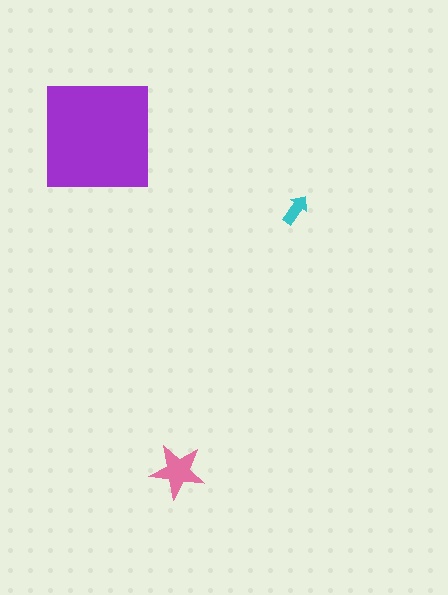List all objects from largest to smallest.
The purple square, the pink star, the cyan arrow.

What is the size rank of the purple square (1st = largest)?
1st.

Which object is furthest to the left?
The purple square is leftmost.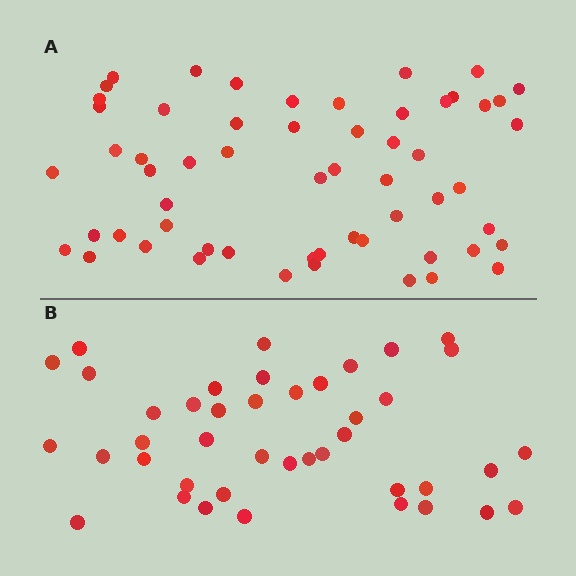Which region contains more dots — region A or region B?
Region A (the top region) has more dots.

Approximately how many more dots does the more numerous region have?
Region A has approximately 15 more dots than region B.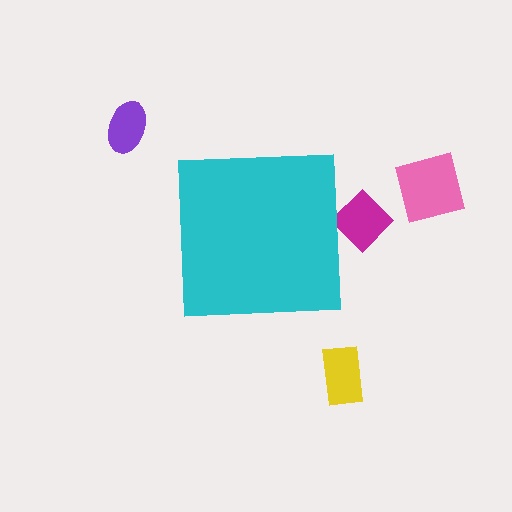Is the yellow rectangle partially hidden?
No, the yellow rectangle is fully visible.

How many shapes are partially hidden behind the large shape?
1 shape is partially hidden.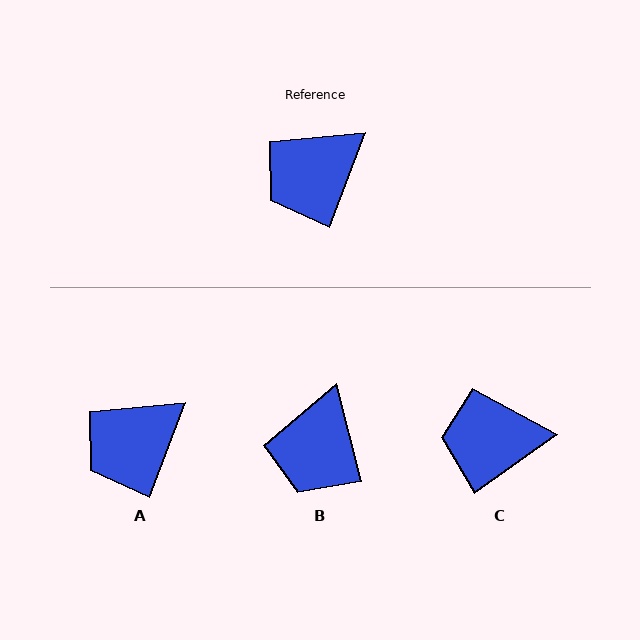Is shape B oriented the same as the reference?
No, it is off by about 35 degrees.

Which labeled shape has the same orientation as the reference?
A.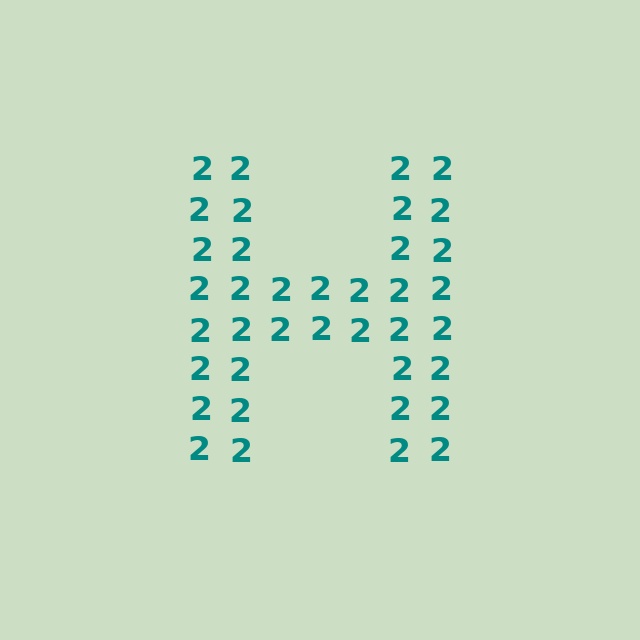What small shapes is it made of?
It is made of small digit 2's.